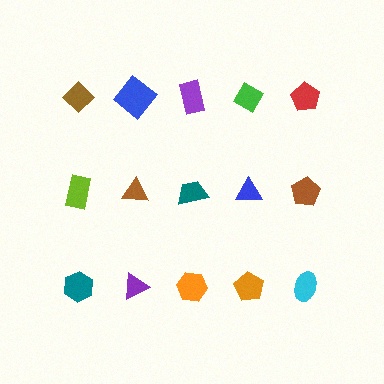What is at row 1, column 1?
A brown diamond.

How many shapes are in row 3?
5 shapes.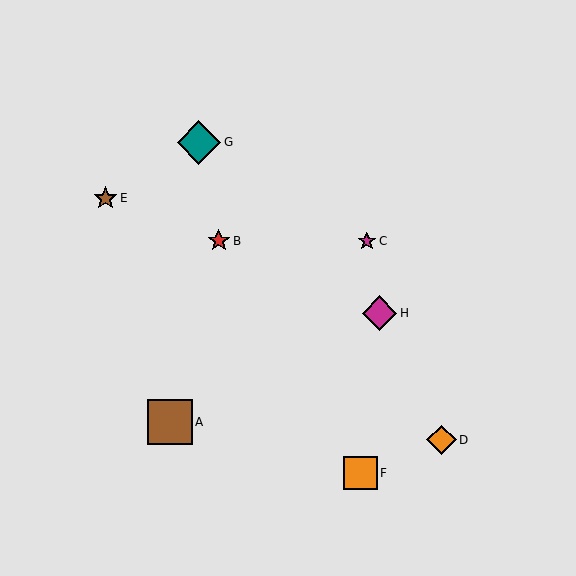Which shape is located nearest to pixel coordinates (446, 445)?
The orange diamond (labeled D) at (441, 440) is nearest to that location.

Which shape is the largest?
The brown square (labeled A) is the largest.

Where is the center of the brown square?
The center of the brown square is at (170, 422).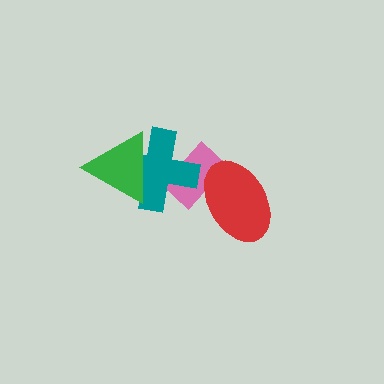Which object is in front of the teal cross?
The green triangle is in front of the teal cross.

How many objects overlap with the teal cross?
2 objects overlap with the teal cross.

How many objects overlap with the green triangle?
1 object overlaps with the green triangle.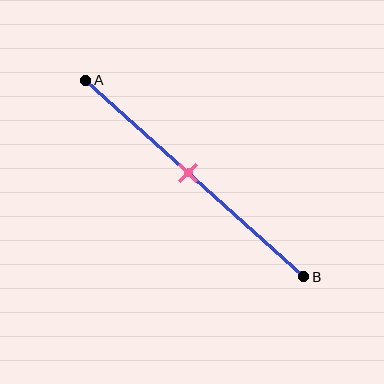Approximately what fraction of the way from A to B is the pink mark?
The pink mark is approximately 45% of the way from A to B.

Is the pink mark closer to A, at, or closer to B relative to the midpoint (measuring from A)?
The pink mark is approximately at the midpoint of segment AB.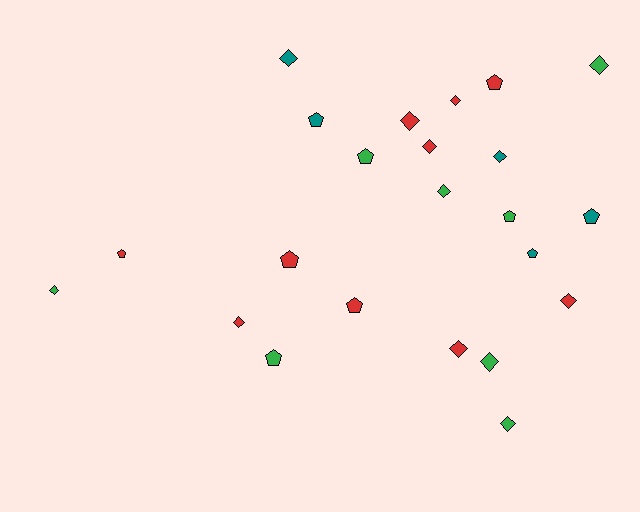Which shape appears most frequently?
Diamond, with 13 objects.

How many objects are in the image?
There are 23 objects.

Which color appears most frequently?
Red, with 10 objects.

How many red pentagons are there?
There are 4 red pentagons.